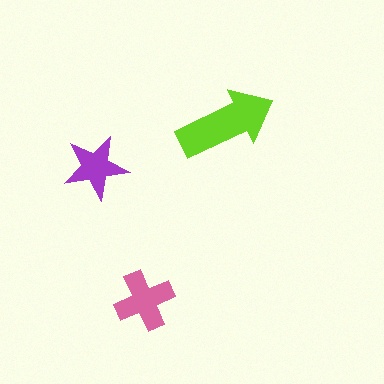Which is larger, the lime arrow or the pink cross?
The lime arrow.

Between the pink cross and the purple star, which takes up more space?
The pink cross.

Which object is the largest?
The lime arrow.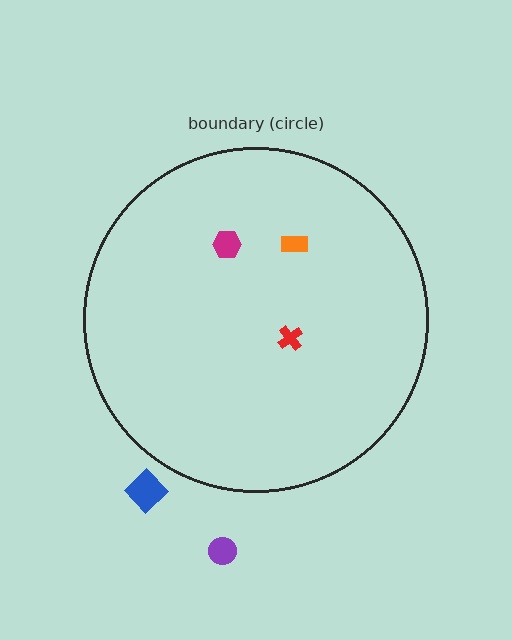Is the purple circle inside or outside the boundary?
Outside.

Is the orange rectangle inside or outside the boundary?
Inside.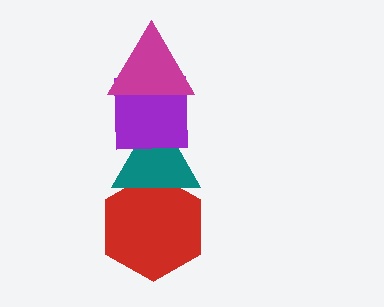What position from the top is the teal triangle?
The teal triangle is 3rd from the top.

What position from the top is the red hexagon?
The red hexagon is 4th from the top.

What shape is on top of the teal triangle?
The purple square is on top of the teal triangle.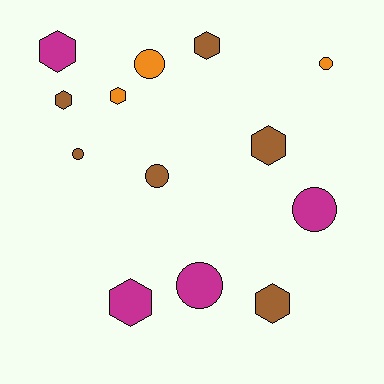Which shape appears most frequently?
Hexagon, with 7 objects.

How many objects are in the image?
There are 13 objects.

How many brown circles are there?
There are 2 brown circles.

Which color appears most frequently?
Brown, with 6 objects.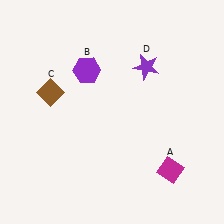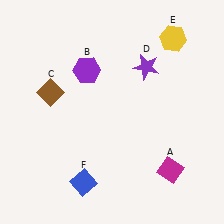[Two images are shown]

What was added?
A yellow hexagon (E), a blue diamond (F) were added in Image 2.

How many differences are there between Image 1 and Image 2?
There are 2 differences between the two images.